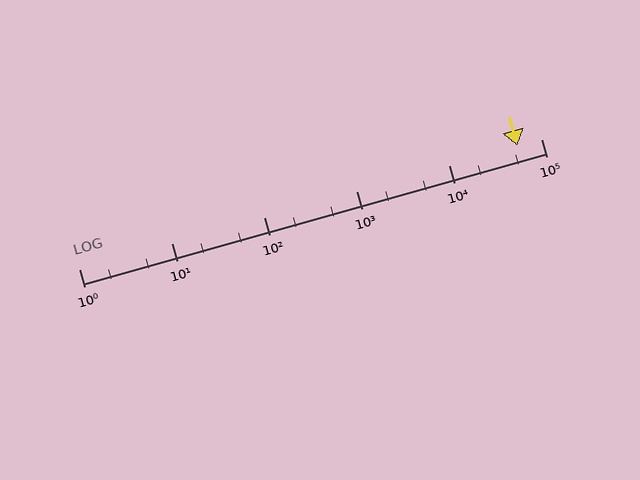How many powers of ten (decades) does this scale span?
The scale spans 5 decades, from 1 to 100000.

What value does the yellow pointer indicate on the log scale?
The pointer indicates approximately 56000.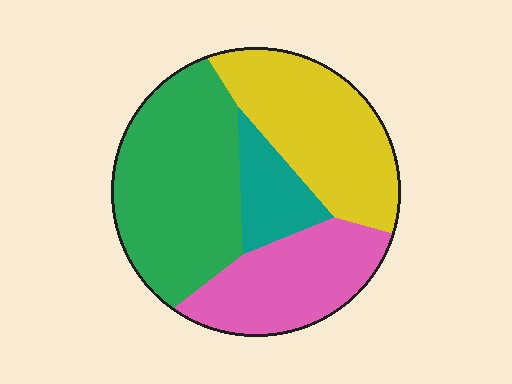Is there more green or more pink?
Green.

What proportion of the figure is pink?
Pink takes up about one quarter (1/4) of the figure.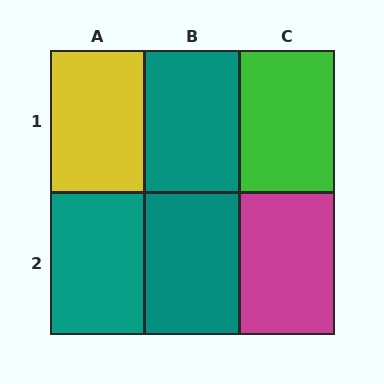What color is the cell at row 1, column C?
Green.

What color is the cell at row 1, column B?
Teal.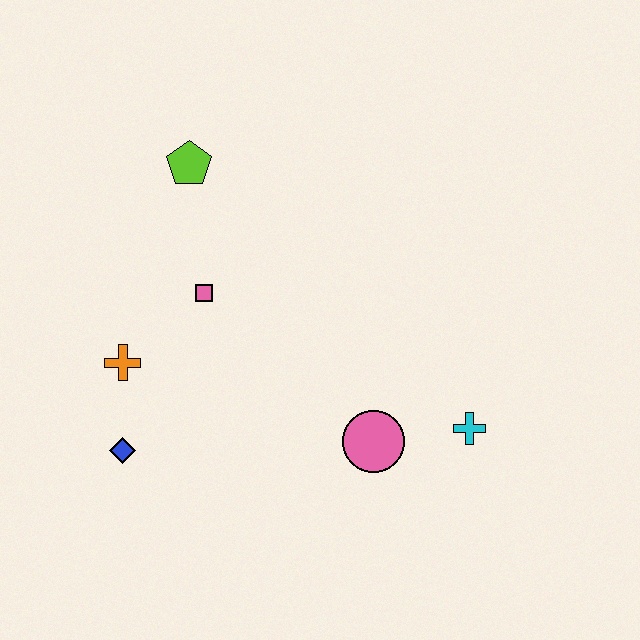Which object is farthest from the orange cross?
The cyan cross is farthest from the orange cross.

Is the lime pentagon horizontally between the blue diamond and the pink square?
Yes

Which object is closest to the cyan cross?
The pink circle is closest to the cyan cross.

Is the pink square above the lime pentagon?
No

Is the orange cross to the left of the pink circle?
Yes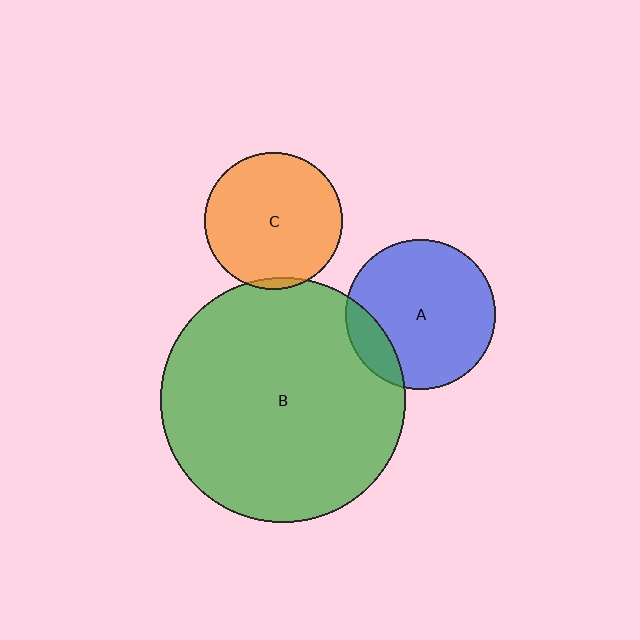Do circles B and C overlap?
Yes.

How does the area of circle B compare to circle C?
Approximately 3.2 times.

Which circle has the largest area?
Circle B (green).